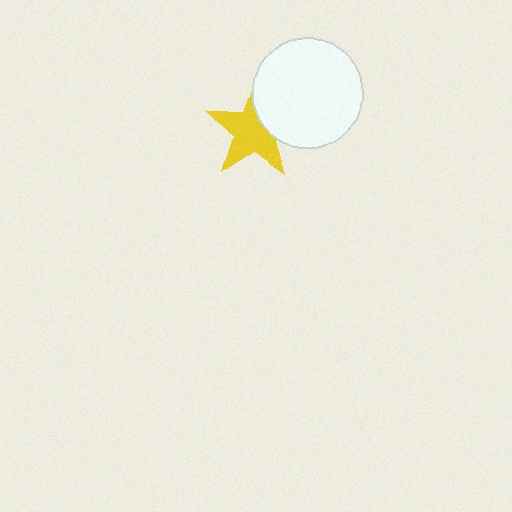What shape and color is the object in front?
The object in front is a white circle.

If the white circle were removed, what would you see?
You would see the complete yellow star.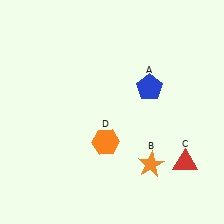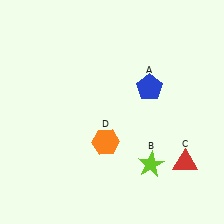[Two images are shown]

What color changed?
The star (B) changed from orange in Image 1 to lime in Image 2.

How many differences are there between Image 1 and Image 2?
There is 1 difference between the two images.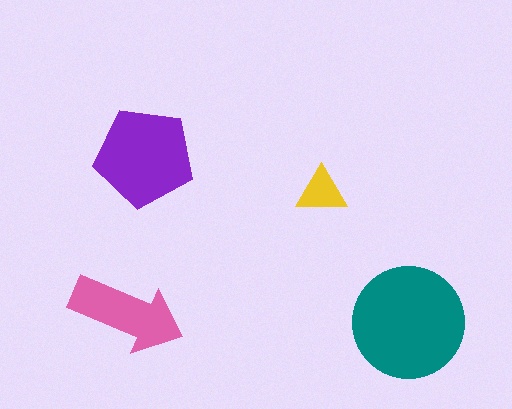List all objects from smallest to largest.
The yellow triangle, the pink arrow, the purple pentagon, the teal circle.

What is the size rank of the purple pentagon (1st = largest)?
2nd.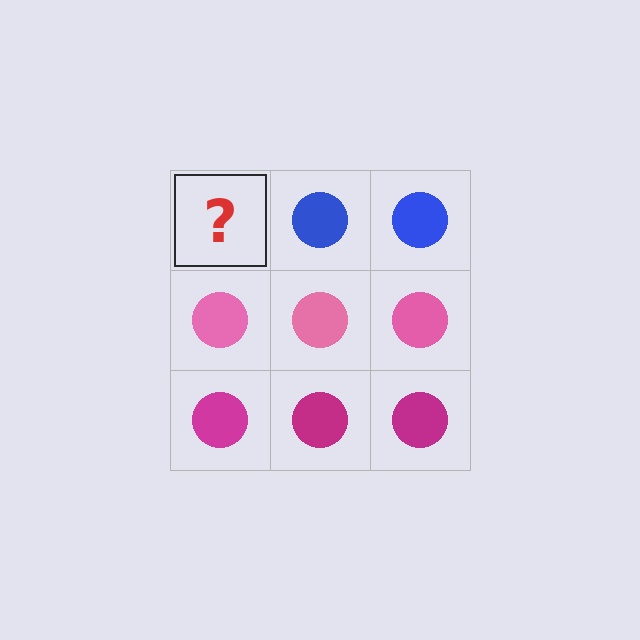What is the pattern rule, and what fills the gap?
The rule is that each row has a consistent color. The gap should be filled with a blue circle.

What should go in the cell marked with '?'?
The missing cell should contain a blue circle.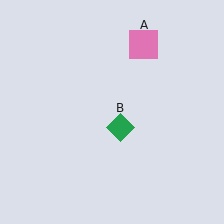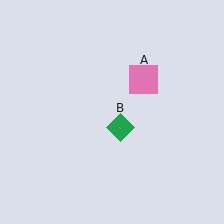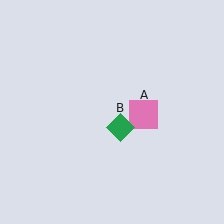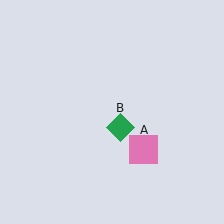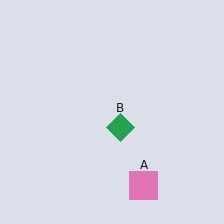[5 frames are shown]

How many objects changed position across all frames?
1 object changed position: pink square (object A).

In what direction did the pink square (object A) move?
The pink square (object A) moved down.